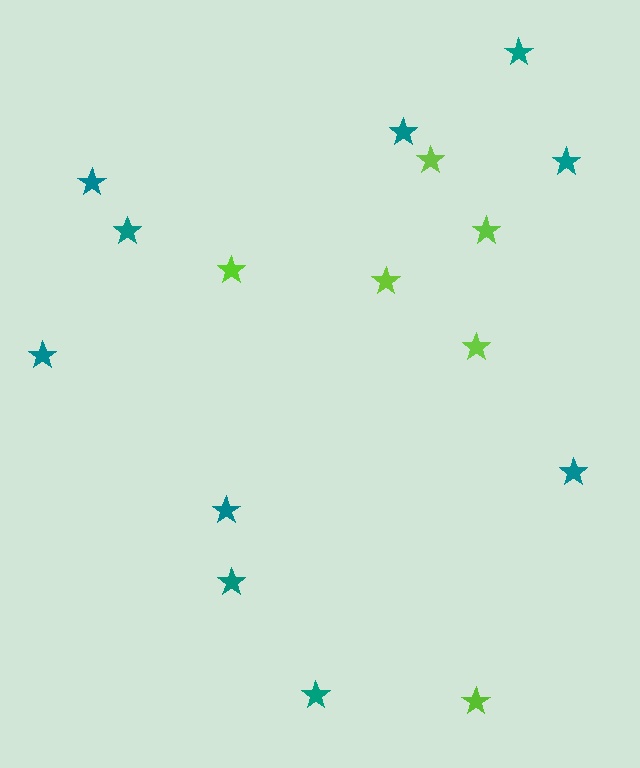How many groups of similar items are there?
There are 2 groups: one group of teal stars (10) and one group of lime stars (6).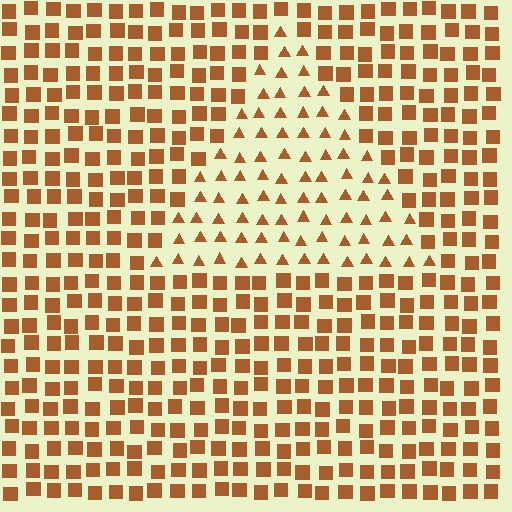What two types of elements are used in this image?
The image uses triangles inside the triangle region and squares outside it.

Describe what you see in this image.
The image is filled with small brown elements arranged in a uniform grid. A triangle-shaped region contains triangles, while the surrounding area contains squares. The boundary is defined purely by the change in element shape.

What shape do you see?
I see a triangle.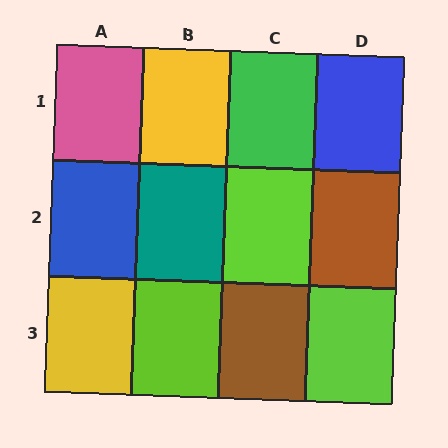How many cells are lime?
3 cells are lime.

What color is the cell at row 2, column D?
Brown.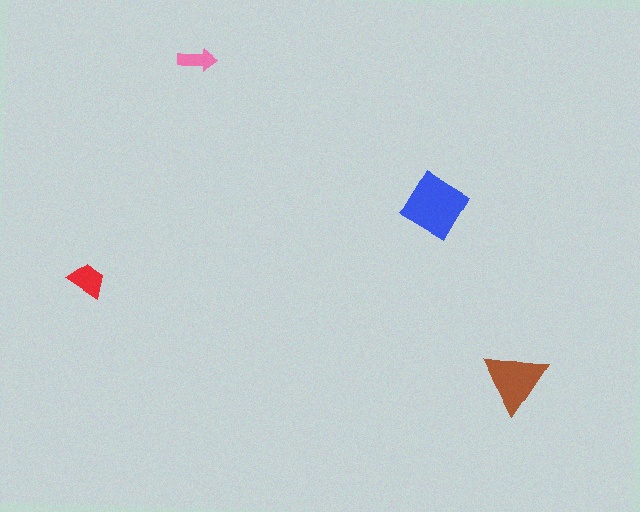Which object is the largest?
The blue diamond.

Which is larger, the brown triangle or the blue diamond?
The blue diamond.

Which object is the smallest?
The pink arrow.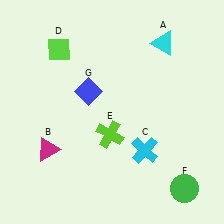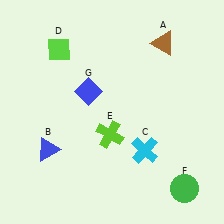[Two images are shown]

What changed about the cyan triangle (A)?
In Image 1, A is cyan. In Image 2, it changed to brown.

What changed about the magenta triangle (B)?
In Image 1, B is magenta. In Image 2, it changed to blue.